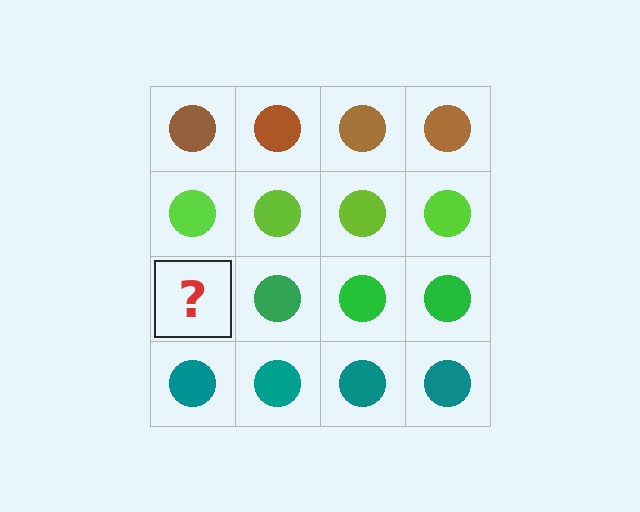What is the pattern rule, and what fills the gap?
The rule is that each row has a consistent color. The gap should be filled with a green circle.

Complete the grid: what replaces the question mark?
The question mark should be replaced with a green circle.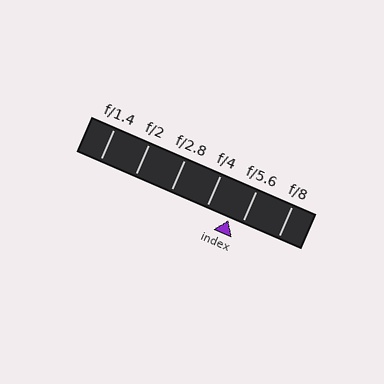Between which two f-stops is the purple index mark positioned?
The index mark is between f/4 and f/5.6.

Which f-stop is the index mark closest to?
The index mark is closest to f/5.6.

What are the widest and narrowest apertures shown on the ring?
The widest aperture shown is f/1.4 and the narrowest is f/8.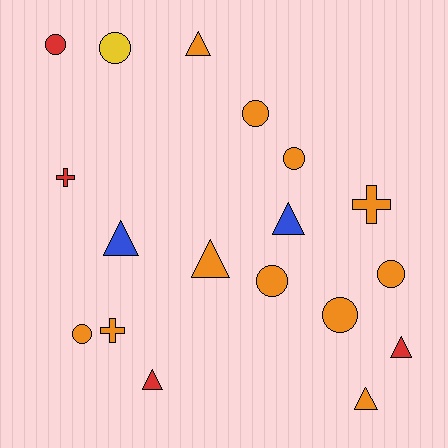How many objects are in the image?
There are 18 objects.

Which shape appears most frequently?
Circle, with 8 objects.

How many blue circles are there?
There are no blue circles.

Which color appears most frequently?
Orange, with 11 objects.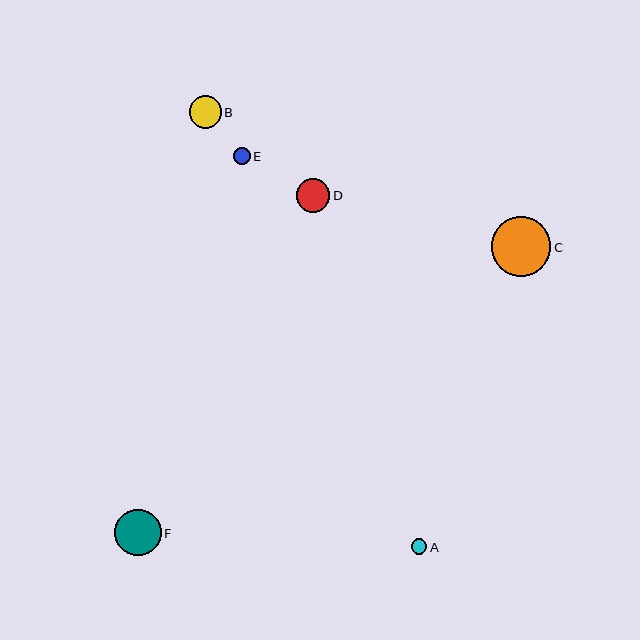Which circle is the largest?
Circle C is the largest with a size of approximately 59 pixels.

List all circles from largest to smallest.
From largest to smallest: C, F, D, B, E, A.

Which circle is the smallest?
Circle A is the smallest with a size of approximately 16 pixels.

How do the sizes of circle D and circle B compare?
Circle D and circle B are approximately the same size.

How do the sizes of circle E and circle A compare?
Circle E and circle A are approximately the same size.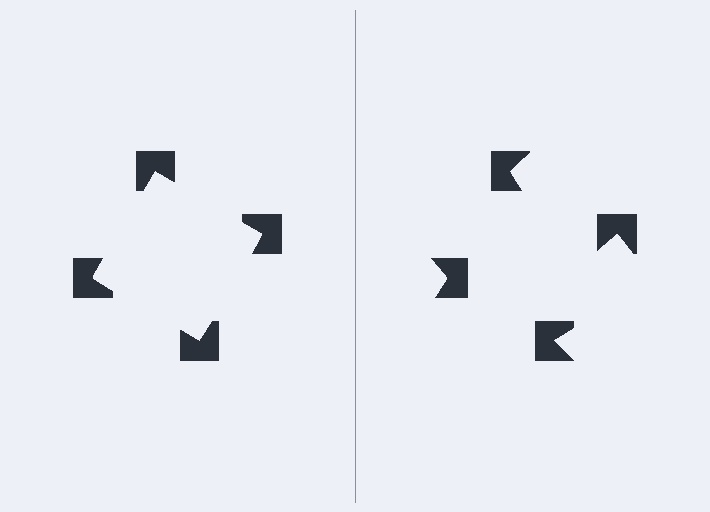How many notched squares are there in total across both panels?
8 — 4 on each side.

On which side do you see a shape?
An illusory square appears on the left side. On the right side the wedge cuts are rotated, so no coherent shape forms.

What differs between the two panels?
The notched squares are positioned identically on both sides; only the wedge orientations differ. On the left they align to a square; on the right they are misaligned.